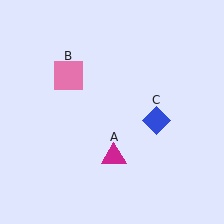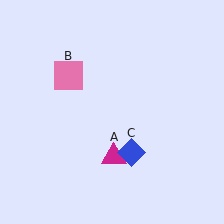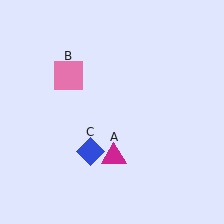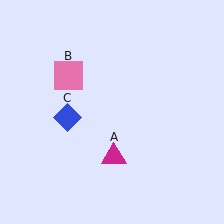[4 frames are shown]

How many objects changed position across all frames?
1 object changed position: blue diamond (object C).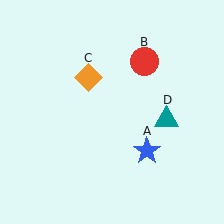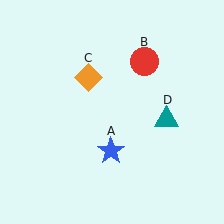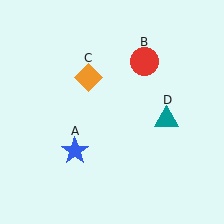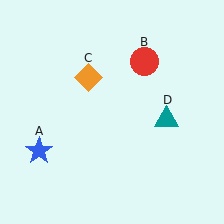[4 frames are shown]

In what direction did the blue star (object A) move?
The blue star (object A) moved left.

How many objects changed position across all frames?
1 object changed position: blue star (object A).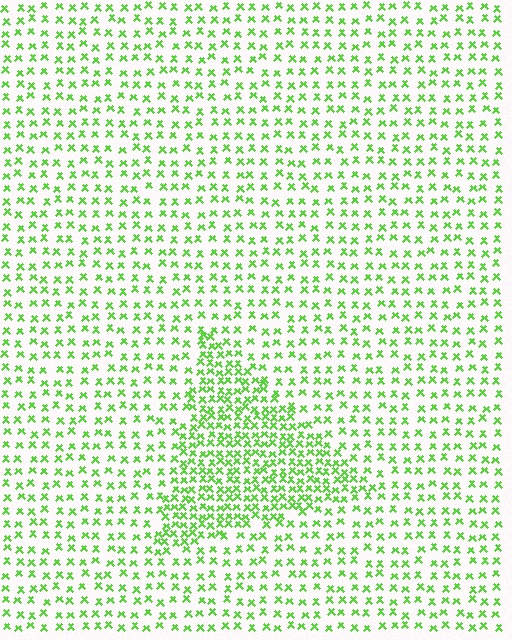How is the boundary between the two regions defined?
The boundary is defined by a change in element density (approximately 2.1x ratio). All elements are the same color, size, and shape.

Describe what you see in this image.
The image contains small lime elements arranged at two different densities. A triangle-shaped region is visible where the elements are more densely packed than the surrounding area.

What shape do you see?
I see a triangle.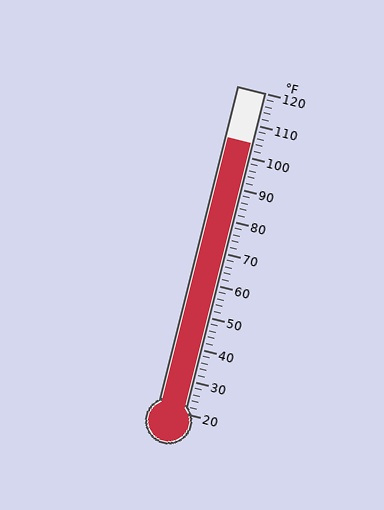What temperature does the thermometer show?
The thermometer shows approximately 104°F.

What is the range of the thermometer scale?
The thermometer scale ranges from 20°F to 120°F.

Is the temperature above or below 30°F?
The temperature is above 30°F.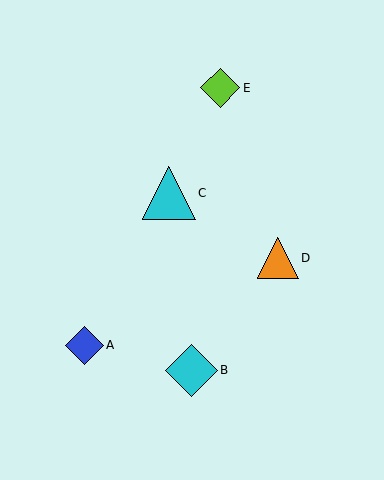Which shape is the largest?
The cyan triangle (labeled C) is the largest.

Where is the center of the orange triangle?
The center of the orange triangle is at (278, 258).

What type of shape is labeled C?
Shape C is a cyan triangle.